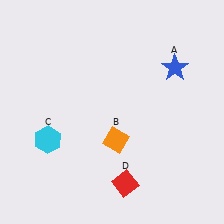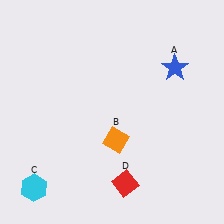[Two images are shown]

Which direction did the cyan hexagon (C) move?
The cyan hexagon (C) moved down.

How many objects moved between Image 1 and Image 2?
1 object moved between the two images.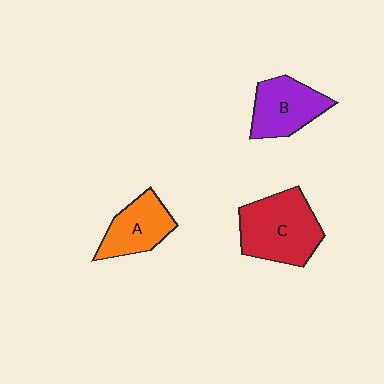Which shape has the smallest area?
Shape A (orange).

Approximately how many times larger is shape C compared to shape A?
Approximately 1.5 times.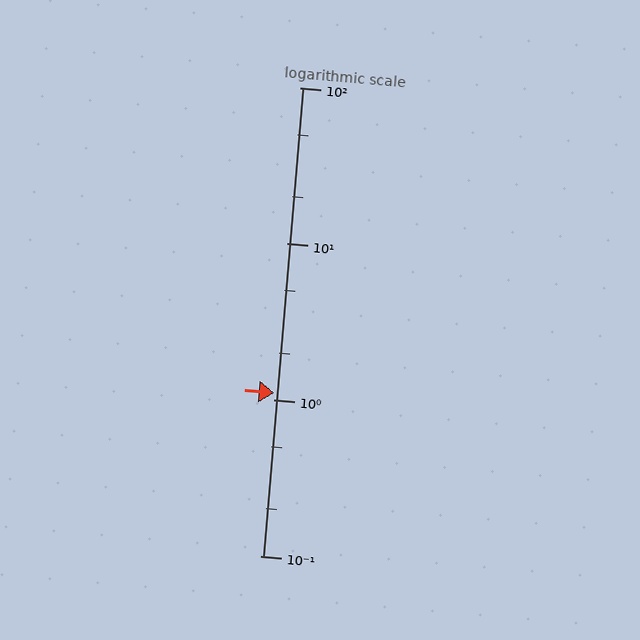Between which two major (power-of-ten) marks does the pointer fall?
The pointer is between 1 and 10.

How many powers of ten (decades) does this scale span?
The scale spans 3 decades, from 0.1 to 100.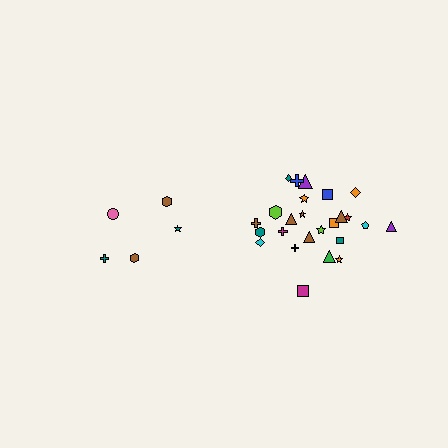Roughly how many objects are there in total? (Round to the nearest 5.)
Roughly 30 objects in total.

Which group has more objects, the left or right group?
The right group.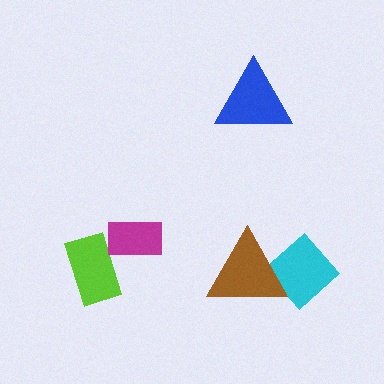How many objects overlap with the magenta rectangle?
1 object overlaps with the magenta rectangle.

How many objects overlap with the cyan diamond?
1 object overlaps with the cyan diamond.